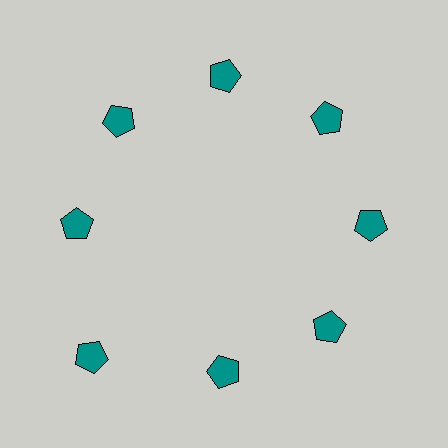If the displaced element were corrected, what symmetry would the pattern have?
It would have 8-fold rotational symmetry — the pattern would map onto itself every 45 degrees.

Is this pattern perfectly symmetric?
No. The 8 teal pentagons are arranged in a ring, but one element near the 8 o'clock position is pushed outward from the center, breaking the 8-fold rotational symmetry.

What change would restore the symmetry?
The symmetry would be restored by moving it inward, back onto the ring so that all 8 pentagons sit at equal angles and equal distance from the center.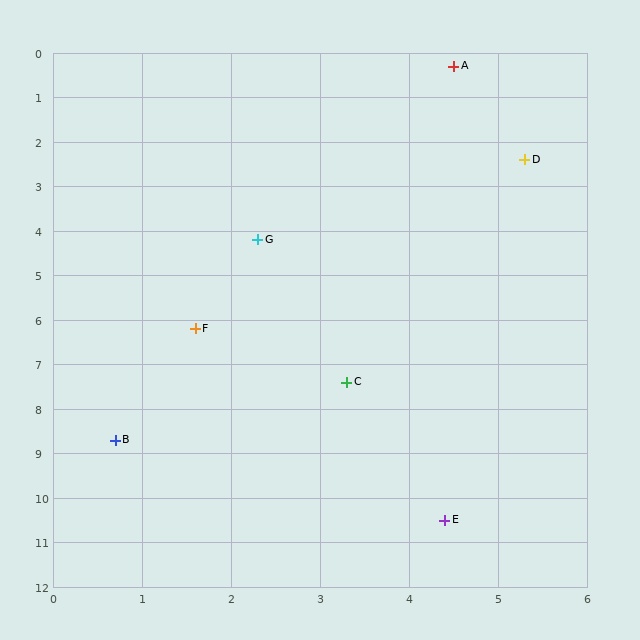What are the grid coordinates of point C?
Point C is at approximately (3.3, 7.4).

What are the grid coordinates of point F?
Point F is at approximately (1.6, 6.2).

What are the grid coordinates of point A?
Point A is at approximately (4.5, 0.3).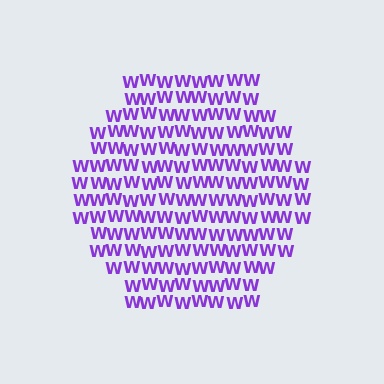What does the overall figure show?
The overall figure shows a hexagon.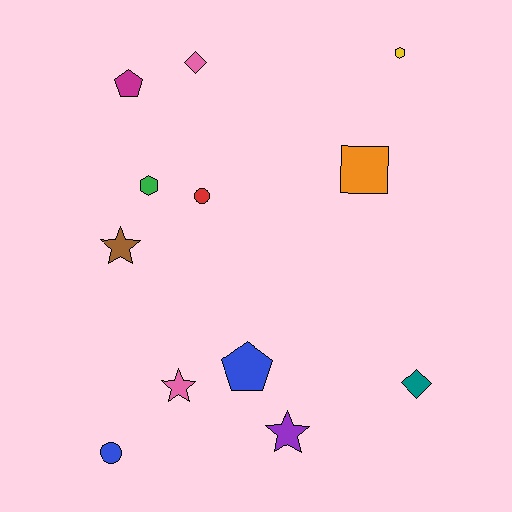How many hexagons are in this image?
There are 2 hexagons.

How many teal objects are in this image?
There is 1 teal object.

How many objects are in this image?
There are 12 objects.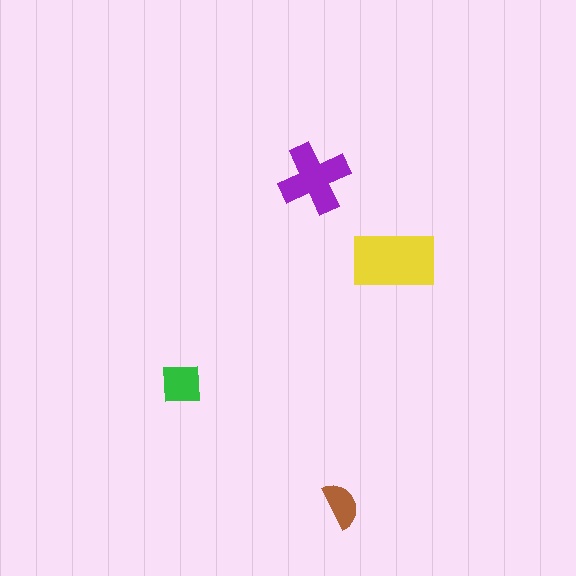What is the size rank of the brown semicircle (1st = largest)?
4th.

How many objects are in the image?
There are 4 objects in the image.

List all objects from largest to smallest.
The yellow rectangle, the purple cross, the green square, the brown semicircle.